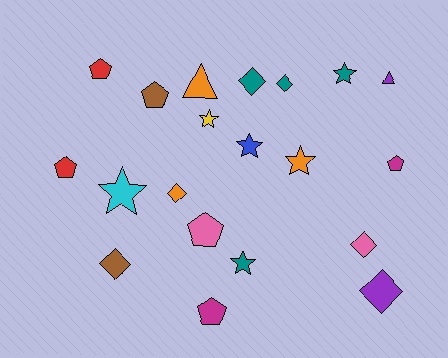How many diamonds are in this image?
There are 6 diamonds.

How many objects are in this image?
There are 20 objects.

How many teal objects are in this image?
There are 4 teal objects.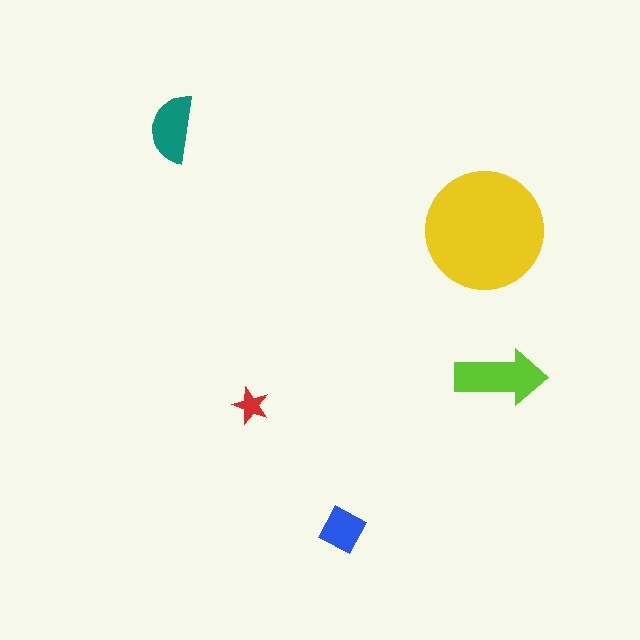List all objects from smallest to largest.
The red star, the blue diamond, the teal semicircle, the lime arrow, the yellow circle.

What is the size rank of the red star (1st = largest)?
5th.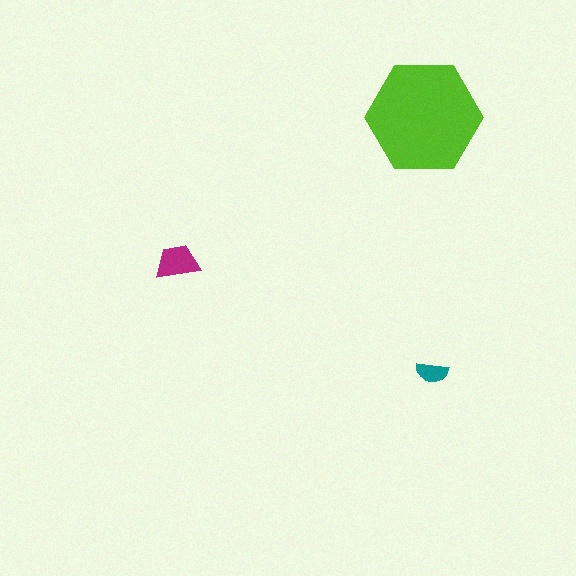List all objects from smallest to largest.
The teal semicircle, the magenta trapezoid, the lime hexagon.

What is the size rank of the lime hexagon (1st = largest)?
1st.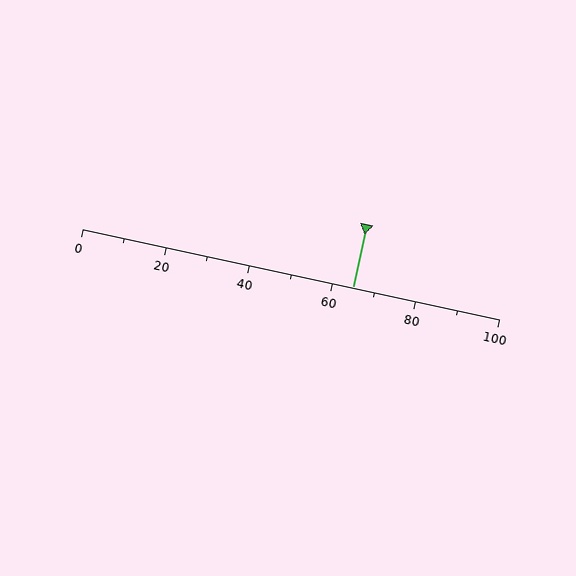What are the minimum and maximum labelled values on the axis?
The axis runs from 0 to 100.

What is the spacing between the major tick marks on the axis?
The major ticks are spaced 20 apart.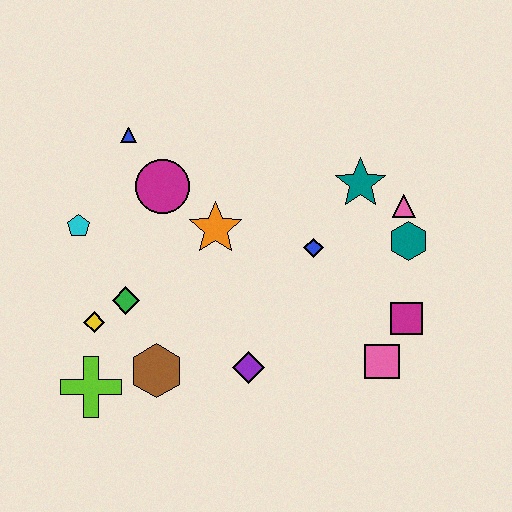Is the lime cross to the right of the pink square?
No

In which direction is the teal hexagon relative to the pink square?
The teal hexagon is above the pink square.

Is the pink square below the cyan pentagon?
Yes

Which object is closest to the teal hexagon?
The pink triangle is closest to the teal hexagon.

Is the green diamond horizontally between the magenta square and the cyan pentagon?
Yes